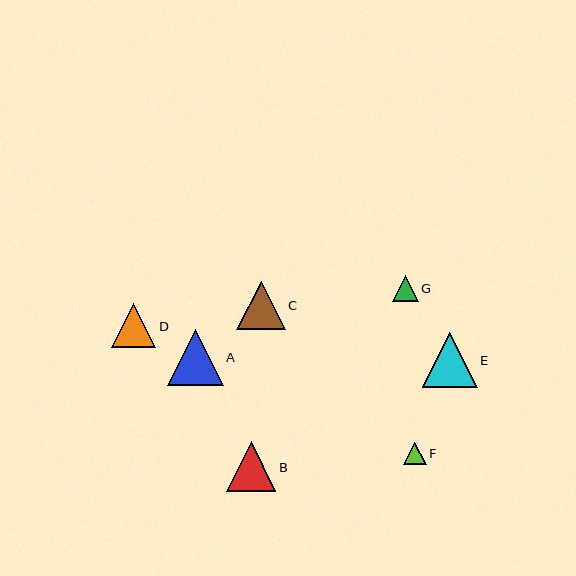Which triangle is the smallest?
Triangle F is the smallest with a size of approximately 23 pixels.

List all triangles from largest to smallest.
From largest to smallest: A, E, B, C, D, G, F.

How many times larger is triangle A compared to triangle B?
Triangle A is approximately 1.1 times the size of triangle B.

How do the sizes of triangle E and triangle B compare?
Triangle E and triangle B are approximately the same size.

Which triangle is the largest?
Triangle A is the largest with a size of approximately 56 pixels.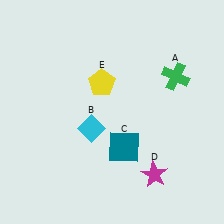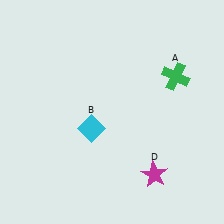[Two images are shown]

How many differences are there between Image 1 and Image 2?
There are 2 differences between the two images.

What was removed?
The yellow pentagon (E), the teal square (C) were removed in Image 2.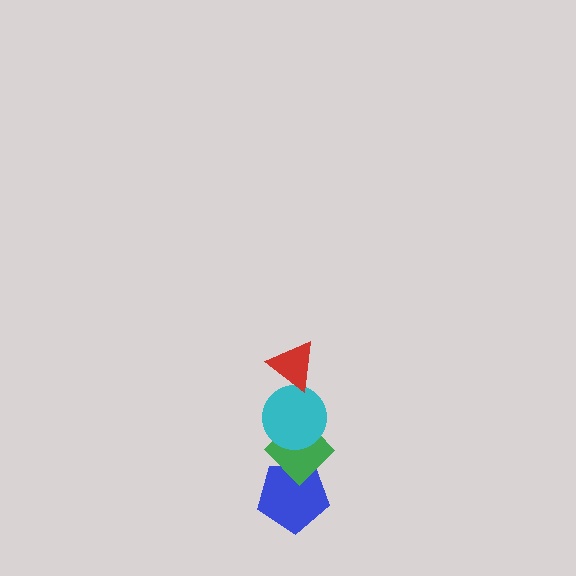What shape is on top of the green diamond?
The cyan circle is on top of the green diamond.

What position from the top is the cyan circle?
The cyan circle is 2nd from the top.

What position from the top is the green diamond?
The green diamond is 3rd from the top.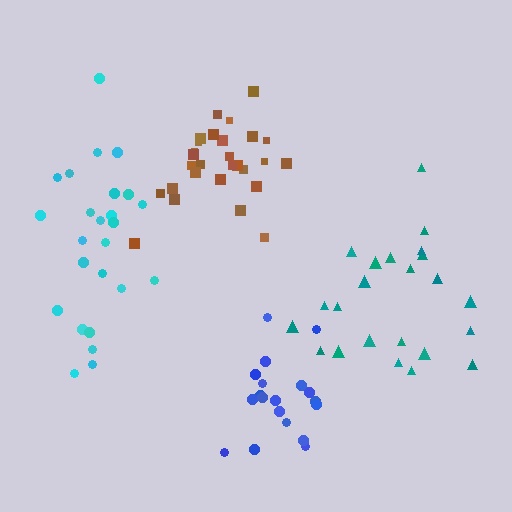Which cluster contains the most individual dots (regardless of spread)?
Brown (28).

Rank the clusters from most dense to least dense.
brown, blue, cyan, teal.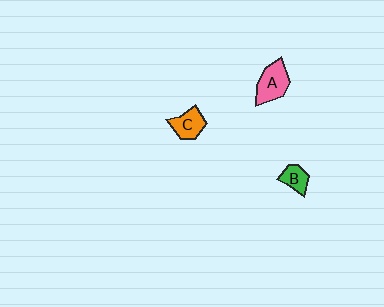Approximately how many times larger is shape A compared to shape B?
Approximately 1.7 times.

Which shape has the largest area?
Shape A (pink).